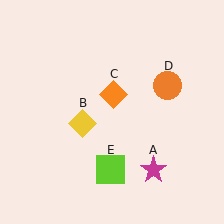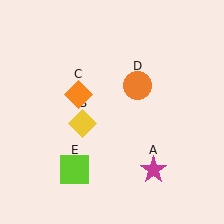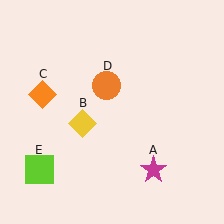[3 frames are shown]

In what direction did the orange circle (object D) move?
The orange circle (object D) moved left.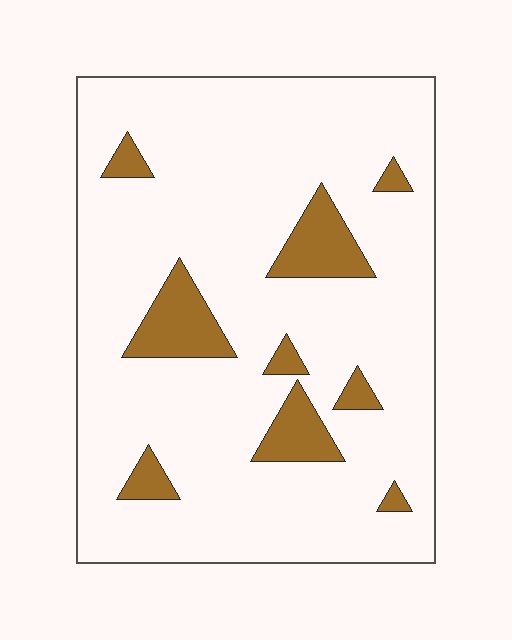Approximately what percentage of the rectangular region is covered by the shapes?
Approximately 15%.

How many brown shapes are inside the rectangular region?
9.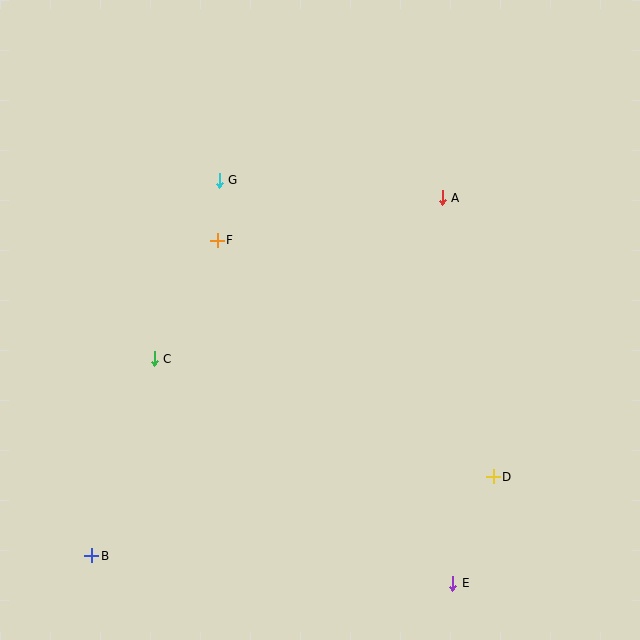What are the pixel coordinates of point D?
Point D is at (493, 477).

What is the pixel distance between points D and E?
The distance between D and E is 114 pixels.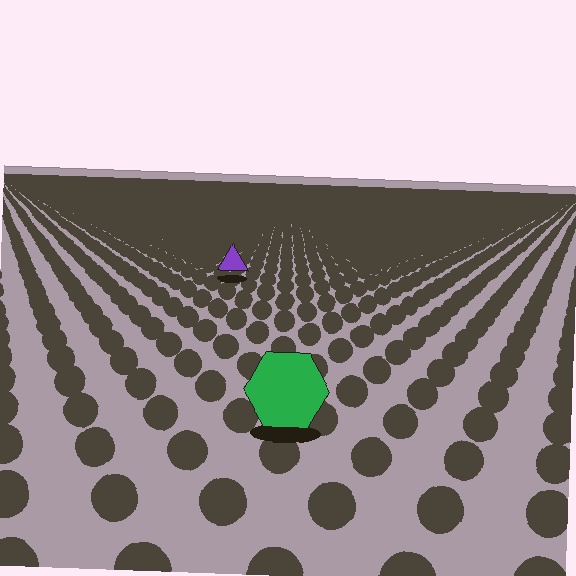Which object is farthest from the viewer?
The purple triangle is farthest from the viewer. It appears smaller and the ground texture around it is denser.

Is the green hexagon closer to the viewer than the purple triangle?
Yes. The green hexagon is closer — you can tell from the texture gradient: the ground texture is coarser near it.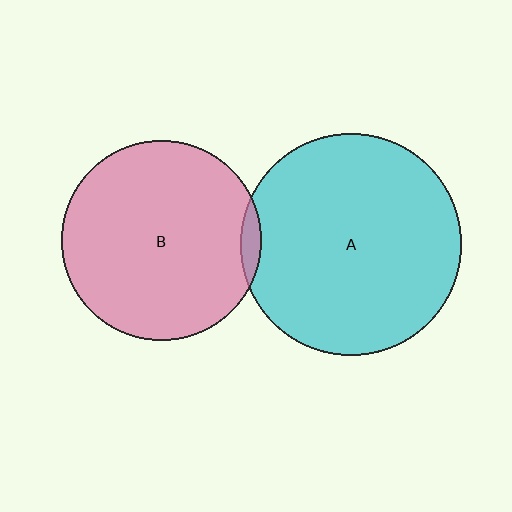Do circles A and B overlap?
Yes.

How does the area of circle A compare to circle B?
Approximately 1.2 times.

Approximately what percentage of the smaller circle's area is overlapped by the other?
Approximately 5%.